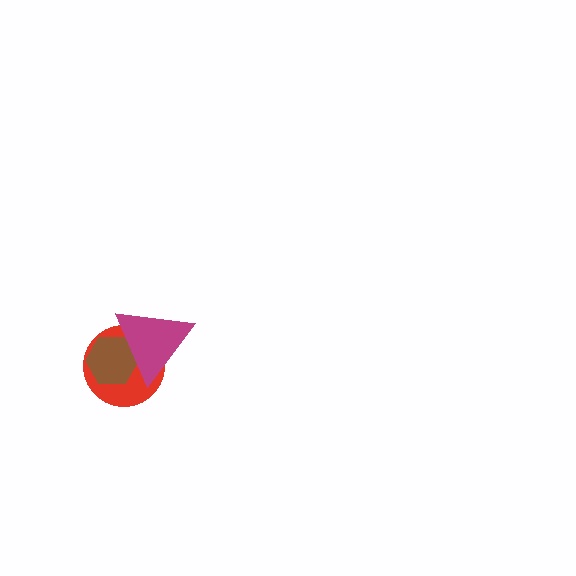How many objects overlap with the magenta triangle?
2 objects overlap with the magenta triangle.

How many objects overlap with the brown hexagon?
2 objects overlap with the brown hexagon.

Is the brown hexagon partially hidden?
Yes, it is partially covered by another shape.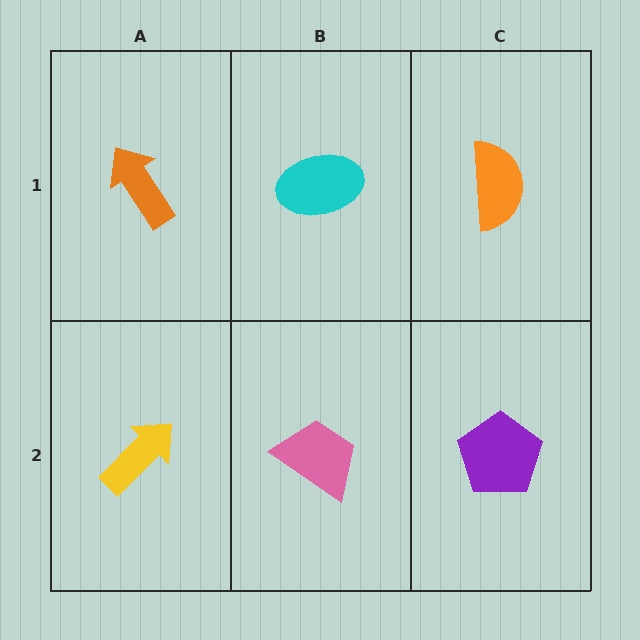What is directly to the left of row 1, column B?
An orange arrow.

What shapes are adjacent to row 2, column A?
An orange arrow (row 1, column A), a pink trapezoid (row 2, column B).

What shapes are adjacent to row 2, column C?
An orange semicircle (row 1, column C), a pink trapezoid (row 2, column B).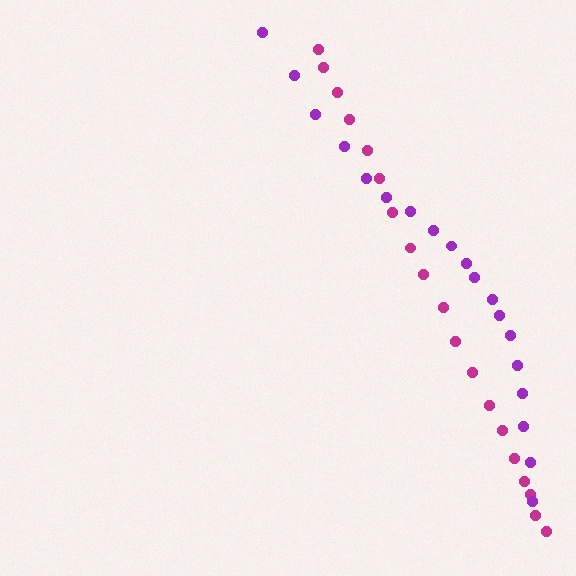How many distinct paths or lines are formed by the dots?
There are 2 distinct paths.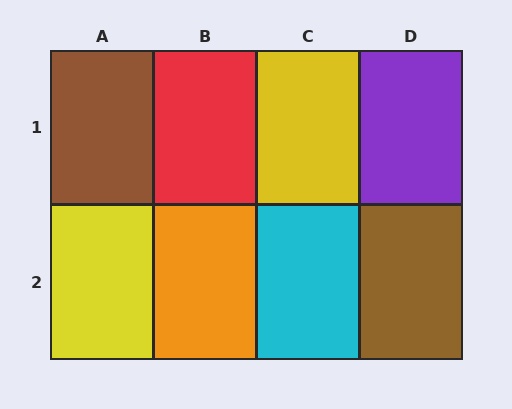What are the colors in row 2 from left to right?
Yellow, orange, cyan, brown.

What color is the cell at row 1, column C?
Yellow.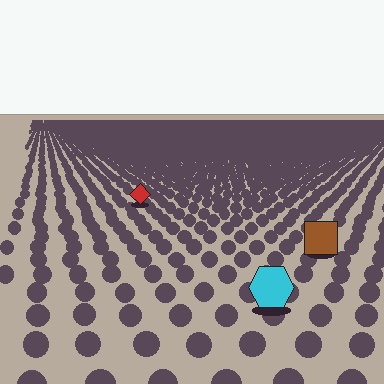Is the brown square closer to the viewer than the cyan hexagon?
No. The cyan hexagon is closer — you can tell from the texture gradient: the ground texture is coarser near it.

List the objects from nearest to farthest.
From nearest to farthest: the cyan hexagon, the brown square, the red diamond.